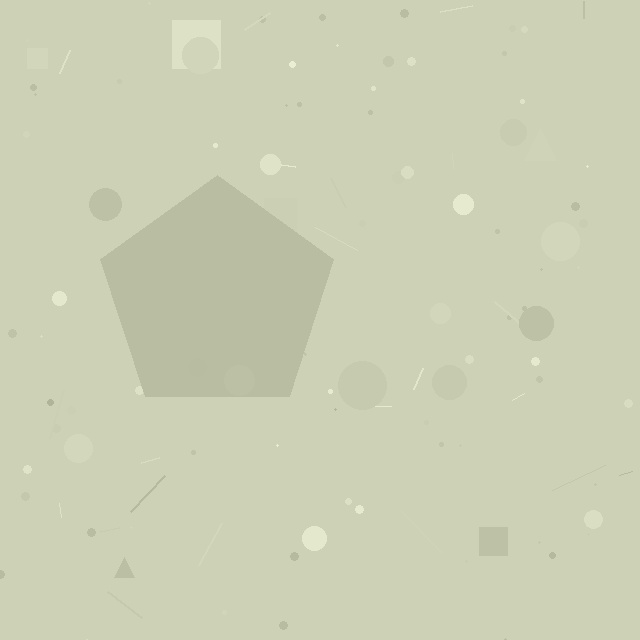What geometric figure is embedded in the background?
A pentagon is embedded in the background.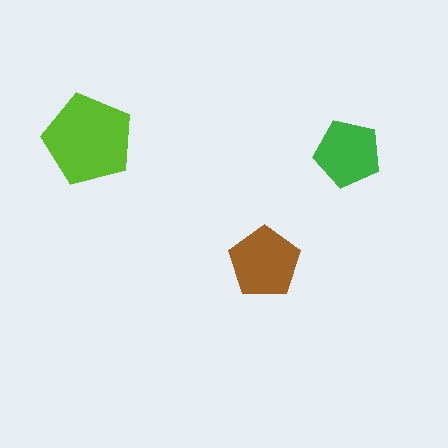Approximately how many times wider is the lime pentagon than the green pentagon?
About 1.5 times wider.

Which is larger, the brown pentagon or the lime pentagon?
The lime one.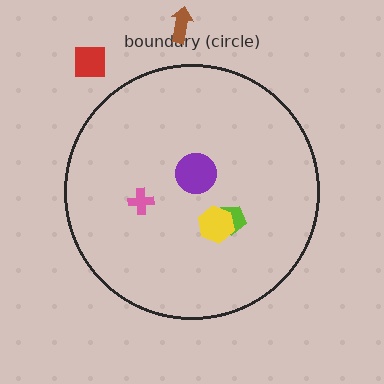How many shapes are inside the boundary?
4 inside, 2 outside.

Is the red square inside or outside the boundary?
Outside.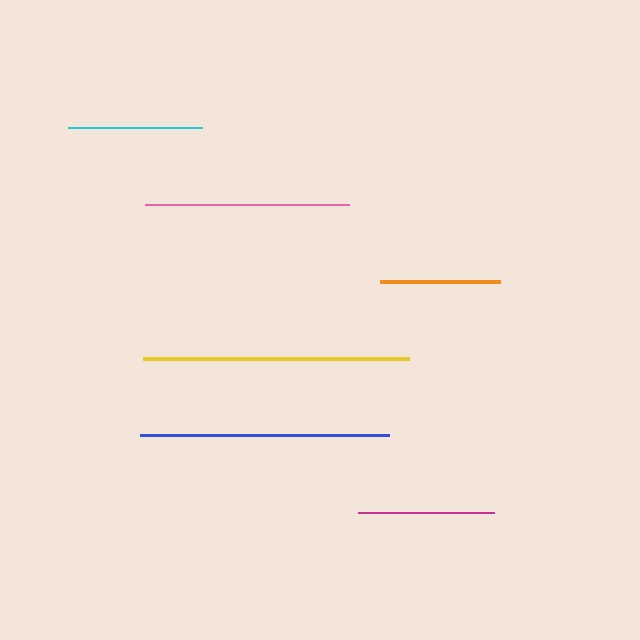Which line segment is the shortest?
The orange line is the shortest at approximately 120 pixels.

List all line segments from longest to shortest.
From longest to shortest: yellow, blue, pink, magenta, cyan, orange.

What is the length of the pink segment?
The pink segment is approximately 204 pixels long.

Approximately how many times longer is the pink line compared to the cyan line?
The pink line is approximately 1.5 times the length of the cyan line.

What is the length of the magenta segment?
The magenta segment is approximately 136 pixels long.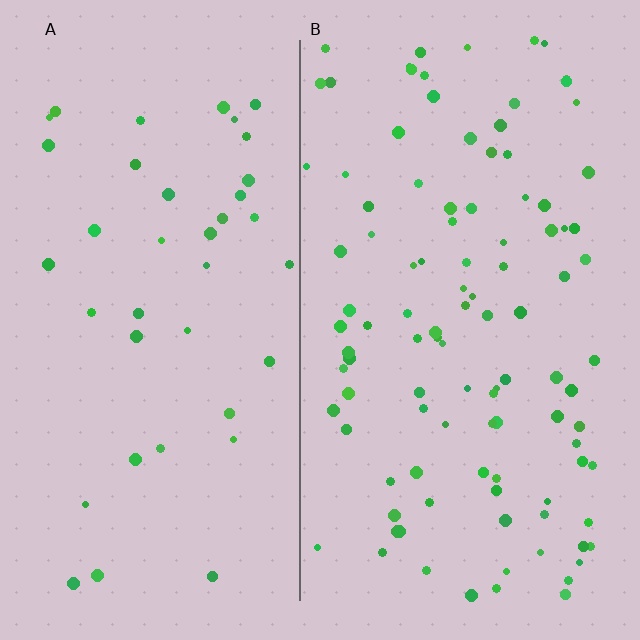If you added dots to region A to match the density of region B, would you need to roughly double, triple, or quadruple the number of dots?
Approximately triple.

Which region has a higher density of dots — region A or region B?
B (the right).